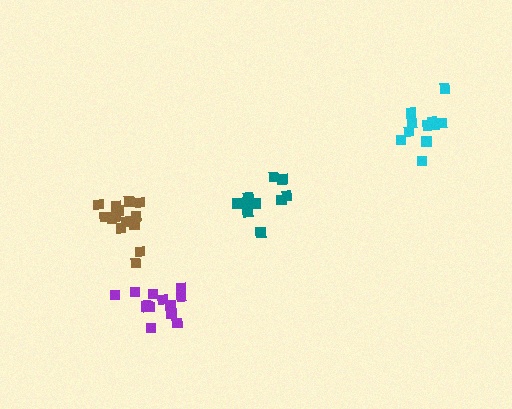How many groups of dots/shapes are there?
There are 4 groups.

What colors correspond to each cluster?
The clusters are colored: teal, brown, cyan, purple.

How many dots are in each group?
Group 1: 10 dots, Group 2: 16 dots, Group 3: 11 dots, Group 4: 13 dots (50 total).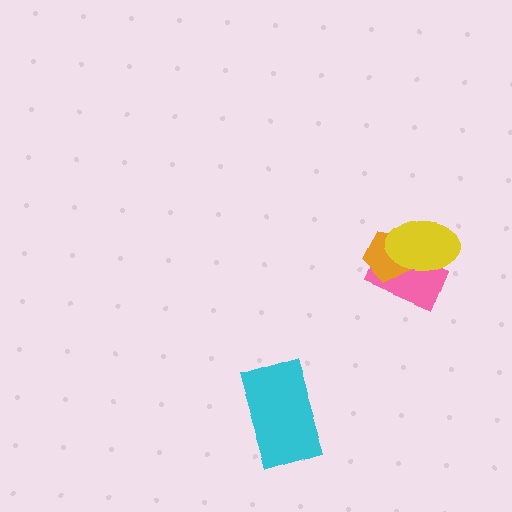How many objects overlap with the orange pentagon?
2 objects overlap with the orange pentagon.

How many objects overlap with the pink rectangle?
2 objects overlap with the pink rectangle.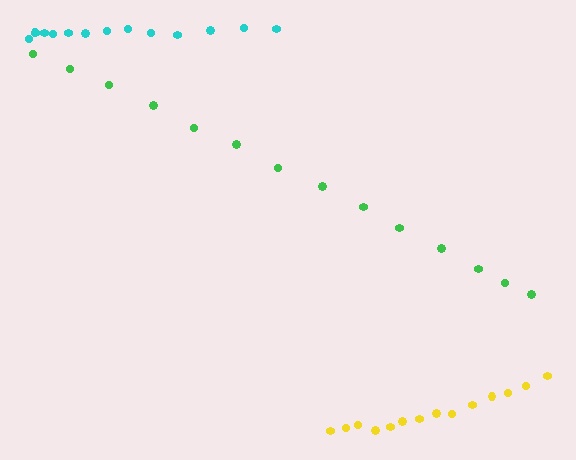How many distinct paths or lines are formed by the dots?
There are 3 distinct paths.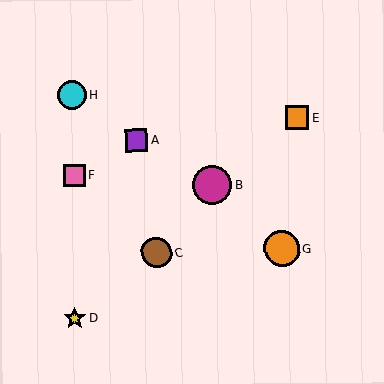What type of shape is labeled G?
Shape G is an orange circle.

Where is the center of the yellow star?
The center of the yellow star is at (75, 318).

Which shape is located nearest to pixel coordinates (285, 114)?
The orange square (labeled E) at (297, 118) is nearest to that location.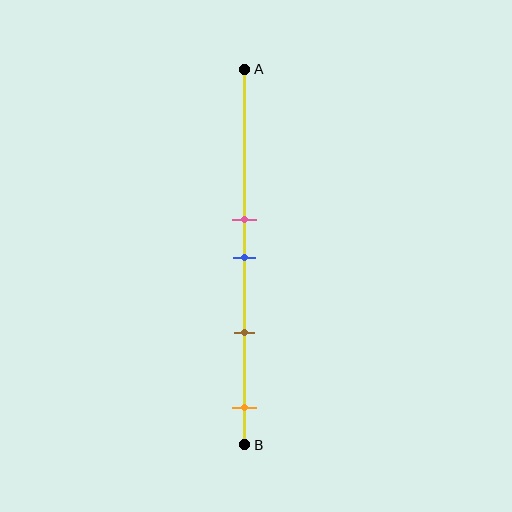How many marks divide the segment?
There are 4 marks dividing the segment.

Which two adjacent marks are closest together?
The pink and blue marks are the closest adjacent pair.